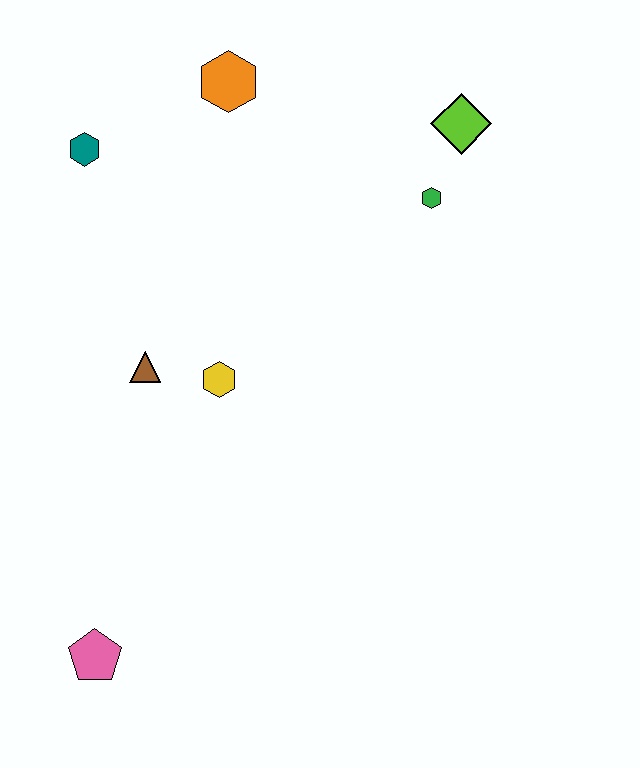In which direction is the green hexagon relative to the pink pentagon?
The green hexagon is above the pink pentagon.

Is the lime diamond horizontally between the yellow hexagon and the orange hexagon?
No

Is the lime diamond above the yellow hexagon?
Yes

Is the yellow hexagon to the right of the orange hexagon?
No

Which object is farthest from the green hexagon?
The pink pentagon is farthest from the green hexagon.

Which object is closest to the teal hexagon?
The orange hexagon is closest to the teal hexagon.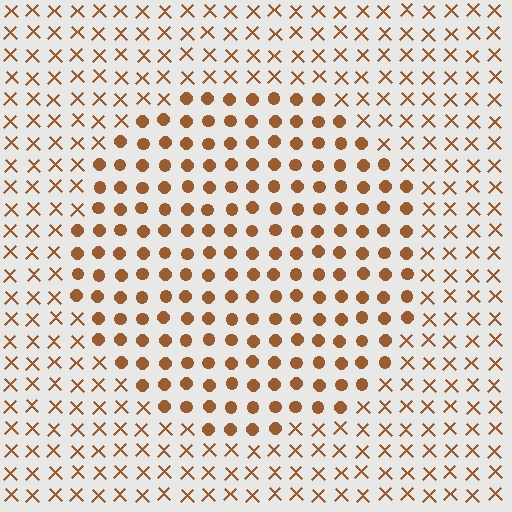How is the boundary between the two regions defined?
The boundary is defined by a change in element shape: circles inside vs. X marks outside. All elements share the same color and spacing.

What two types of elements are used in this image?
The image uses circles inside the circle region and X marks outside it.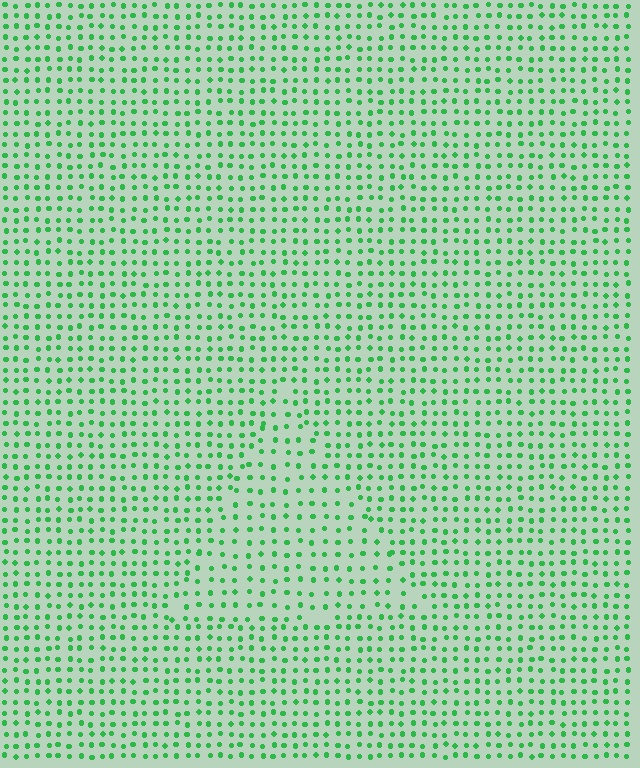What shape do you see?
I see a triangle.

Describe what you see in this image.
The image contains small green elements arranged at two different densities. A triangle-shaped region is visible where the elements are less densely packed than the surrounding area.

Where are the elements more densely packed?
The elements are more densely packed outside the triangle boundary.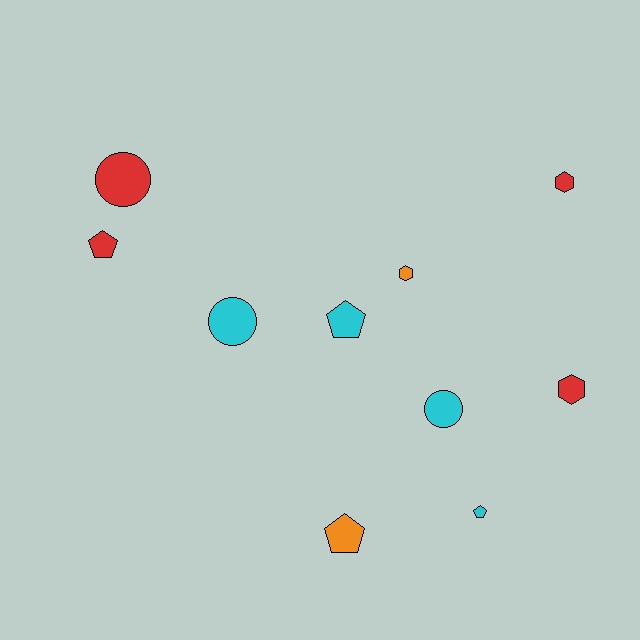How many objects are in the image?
There are 10 objects.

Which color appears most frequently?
Red, with 4 objects.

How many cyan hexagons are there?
There are no cyan hexagons.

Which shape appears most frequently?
Pentagon, with 4 objects.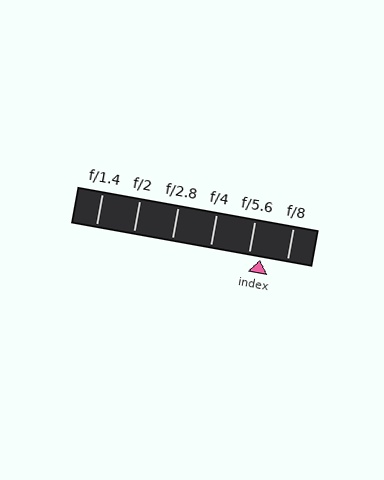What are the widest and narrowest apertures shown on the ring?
The widest aperture shown is f/1.4 and the narrowest is f/8.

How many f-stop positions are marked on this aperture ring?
There are 6 f-stop positions marked.